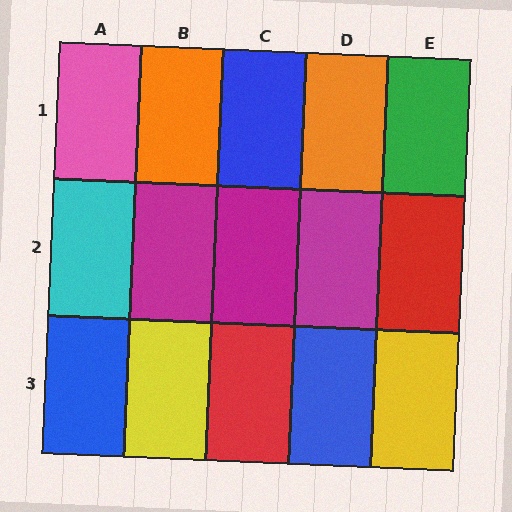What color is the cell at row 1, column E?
Green.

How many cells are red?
2 cells are red.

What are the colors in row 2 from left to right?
Cyan, magenta, magenta, magenta, red.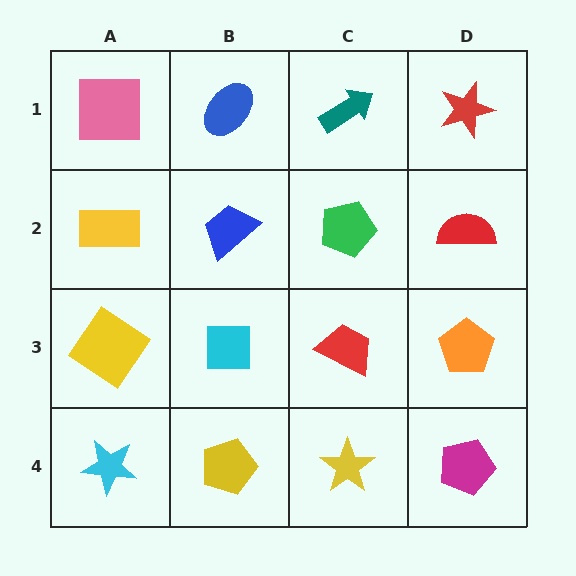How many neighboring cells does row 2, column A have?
3.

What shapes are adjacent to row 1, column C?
A green pentagon (row 2, column C), a blue ellipse (row 1, column B), a red star (row 1, column D).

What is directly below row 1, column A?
A yellow rectangle.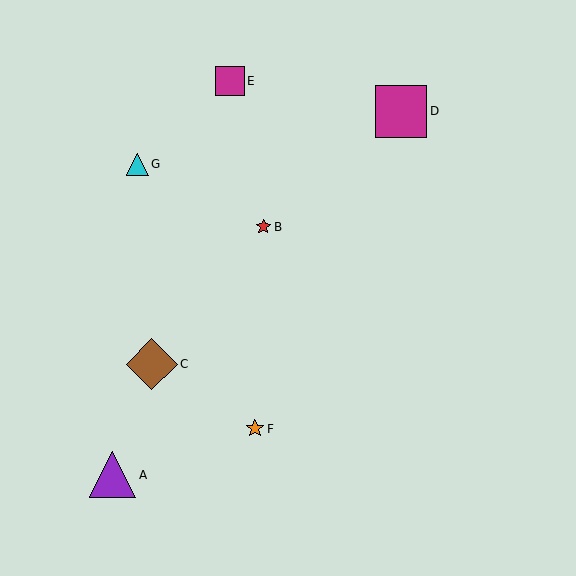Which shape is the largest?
The magenta square (labeled D) is the largest.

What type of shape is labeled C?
Shape C is a brown diamond.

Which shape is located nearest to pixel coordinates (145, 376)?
The brown diamond (labeled C) at (152, 364) is nearest to that location.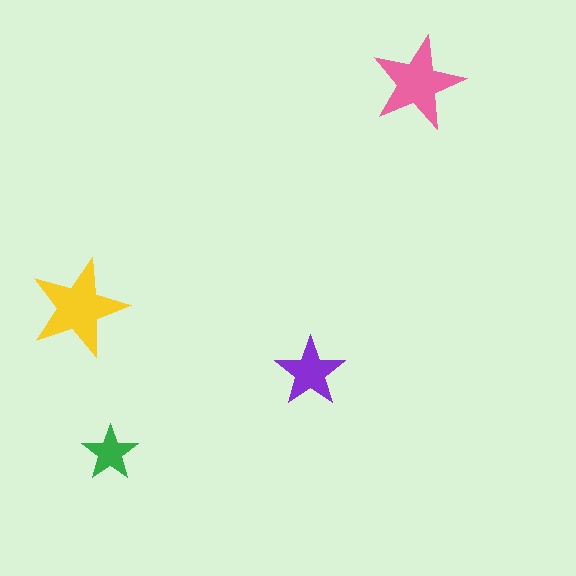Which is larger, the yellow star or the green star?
The yellow one.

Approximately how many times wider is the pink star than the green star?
About 1.5 times wider.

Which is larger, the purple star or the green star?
The purple one.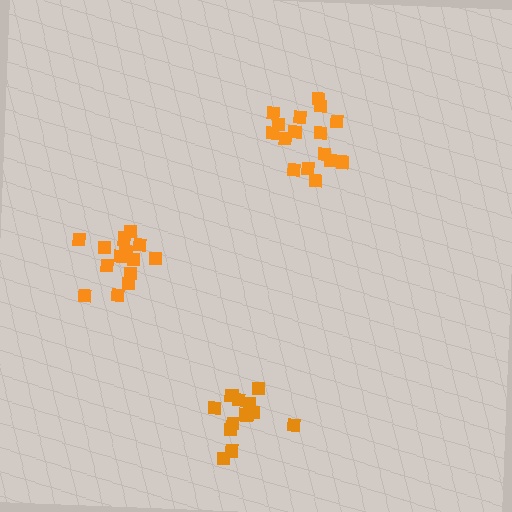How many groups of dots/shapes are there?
There are 3 groups.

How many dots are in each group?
Group 1: 13 dots, Group 2: 16 dots, Group 3: 16 dots (45 total).